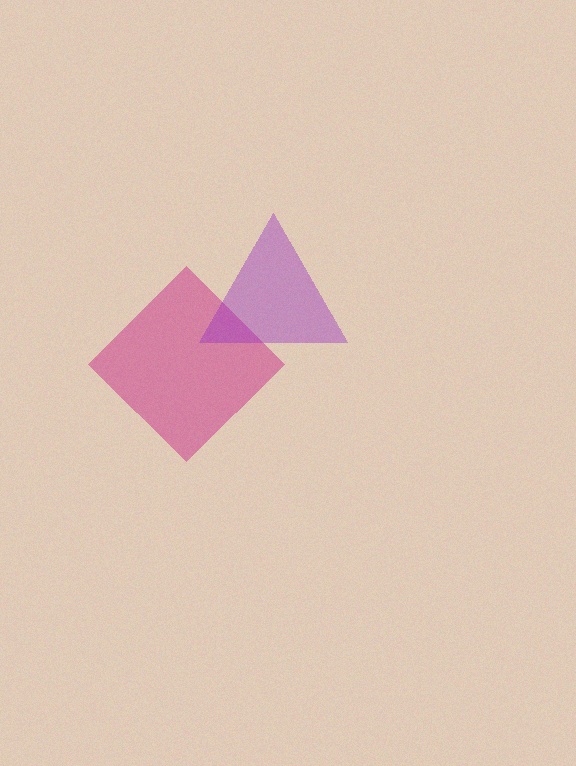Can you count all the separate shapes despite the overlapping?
Yes, there are 2 separate shapes.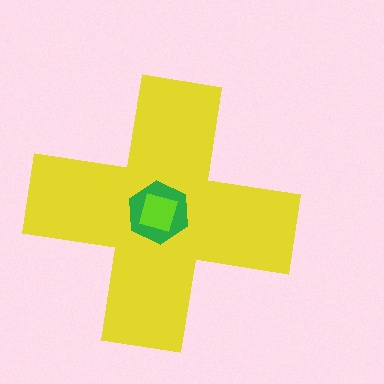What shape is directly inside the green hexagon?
The lime diamond.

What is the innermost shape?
The lime diamond.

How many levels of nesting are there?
3.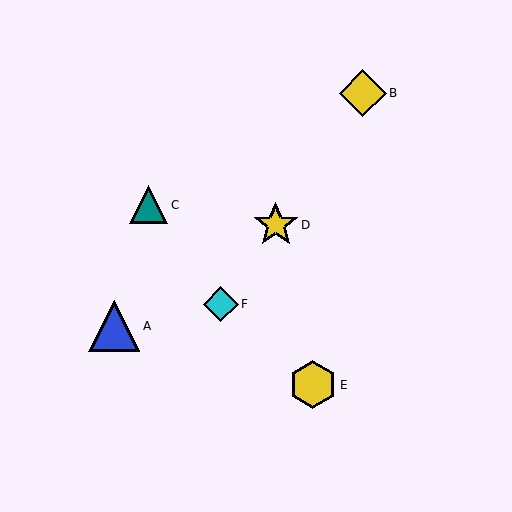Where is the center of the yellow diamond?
The center of the yellow diamond is at (363, 93).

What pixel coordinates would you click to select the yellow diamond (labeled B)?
Click at (363, 93) to select the yellow diamond B.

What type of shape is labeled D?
Shape D is a yellow star.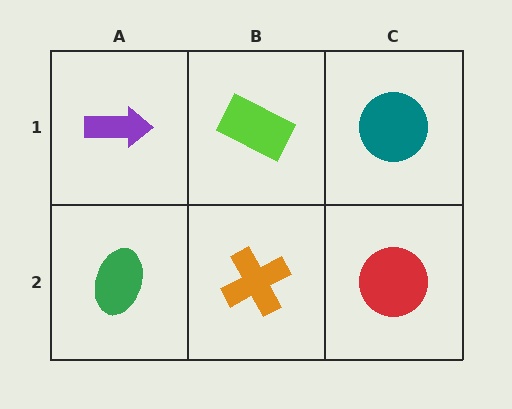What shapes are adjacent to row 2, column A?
A purple arrow (row 1, column A), an orange cross (row 2, column B).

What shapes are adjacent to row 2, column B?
A lime rectangle (row 1, column B), a green ellipse (row 2, column A), a red circle (row 2, column C).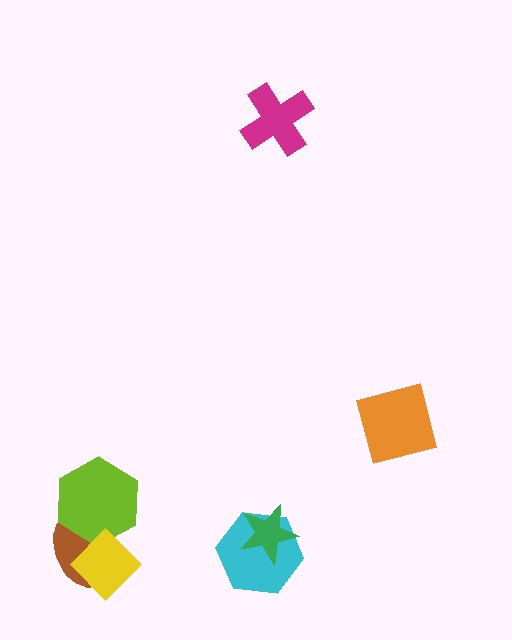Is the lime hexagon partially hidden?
Yes, it is partially covered by another shape.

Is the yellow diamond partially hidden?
No, no other shape covers it.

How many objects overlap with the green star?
1 object overlaps with the green star.